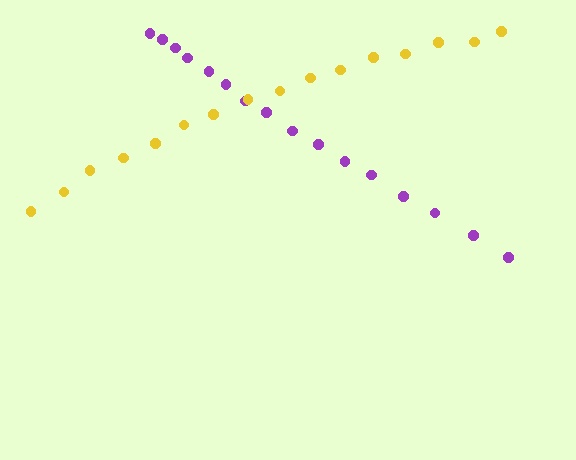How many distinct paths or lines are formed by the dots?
There are 2 distinct paths.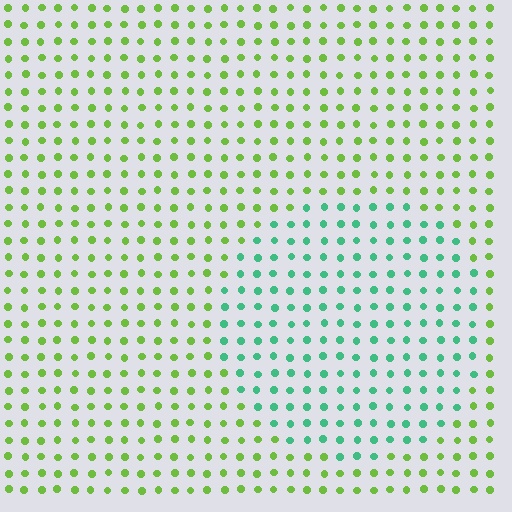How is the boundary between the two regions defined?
The boundary is defined purely by a slight shift in hue (about 55 degrees). Spacing, size, and orientation are identical on both sides.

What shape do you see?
I see a circle.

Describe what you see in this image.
The image is filled with small lime elements in a uniform arrangement. A circle-shaped region is visible where the elements are tinted to a slightly different hue, forming a subtle color boundary.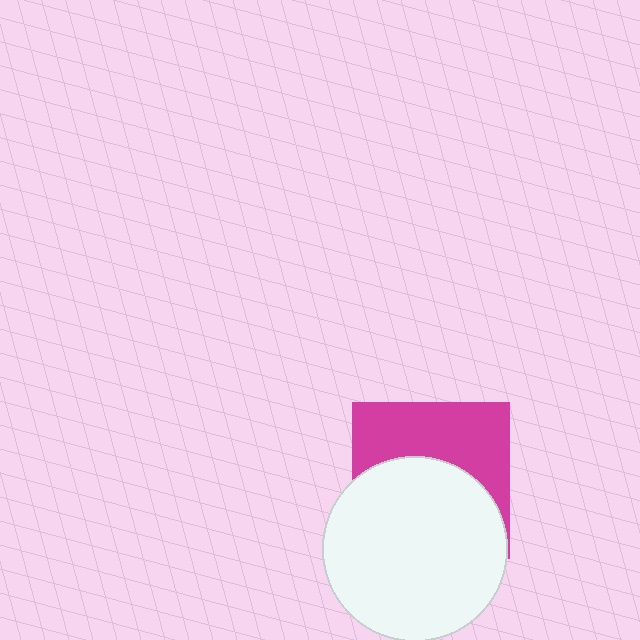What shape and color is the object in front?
The object in front is a white circle.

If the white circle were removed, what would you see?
You would see the complete magenta square.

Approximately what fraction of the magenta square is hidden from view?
Roughly 55% of the magenta square is hidden behind the white circle.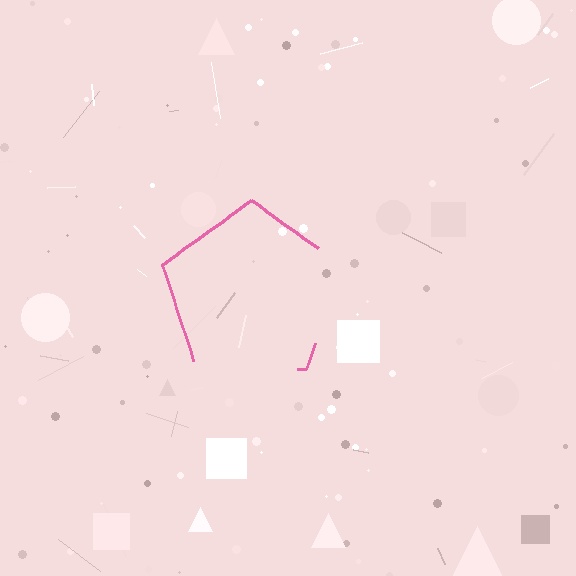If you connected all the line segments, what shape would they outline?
They would outline a pentagon.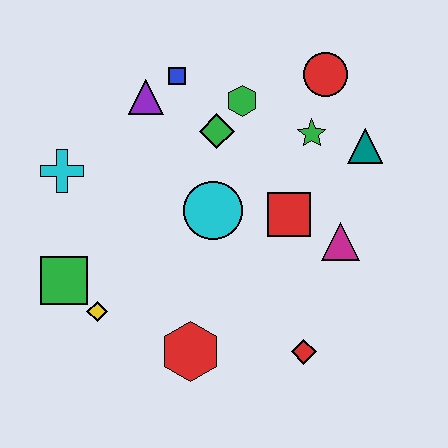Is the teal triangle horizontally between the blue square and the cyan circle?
No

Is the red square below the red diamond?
No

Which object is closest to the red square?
The magenta triangle is closest to the red square.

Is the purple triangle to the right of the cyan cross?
Yes